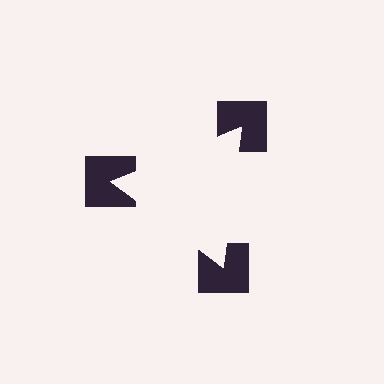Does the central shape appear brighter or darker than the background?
It typically appears slightly brighter than the background, even though no actual brightness change is drawn.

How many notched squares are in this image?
There are 3 — one at each vertex of the illusory triangle.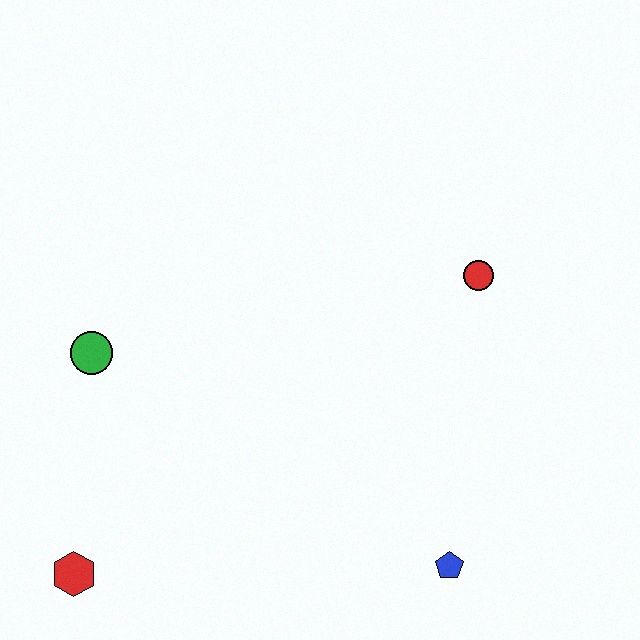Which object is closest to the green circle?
The red hexagon is closest to the green circle.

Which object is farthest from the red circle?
The red hexagon is farthest from the red circle.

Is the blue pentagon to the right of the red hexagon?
Yes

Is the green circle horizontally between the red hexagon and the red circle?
Yes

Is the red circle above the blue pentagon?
Yes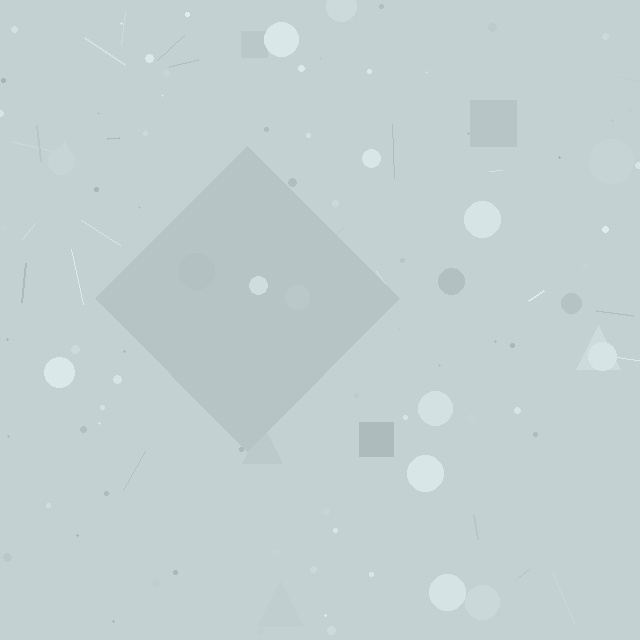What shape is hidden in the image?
A diamond is hidden in the image.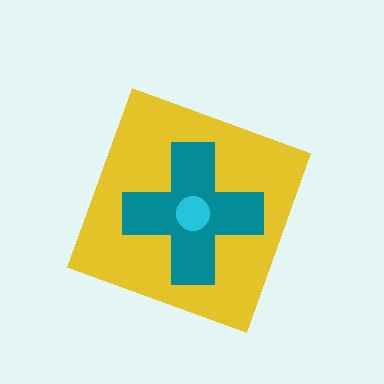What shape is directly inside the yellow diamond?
The teal cross.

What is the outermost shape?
The yellow diamond.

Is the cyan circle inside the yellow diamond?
Yes.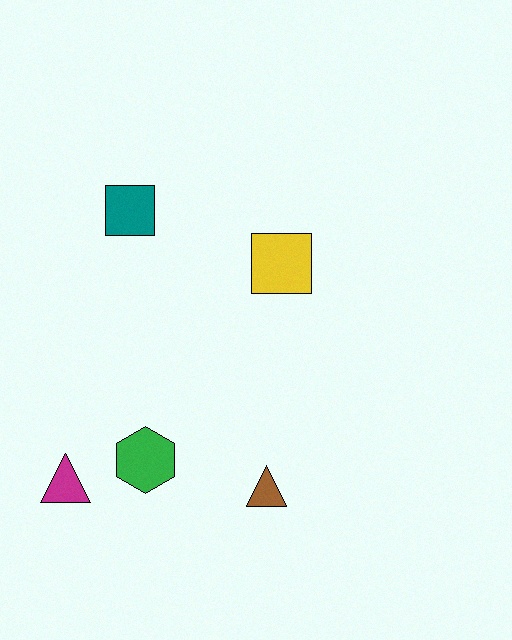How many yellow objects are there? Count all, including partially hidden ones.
There is 1 yellow object.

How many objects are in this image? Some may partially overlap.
There are 5 objects.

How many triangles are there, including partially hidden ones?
There are 2 triangles.